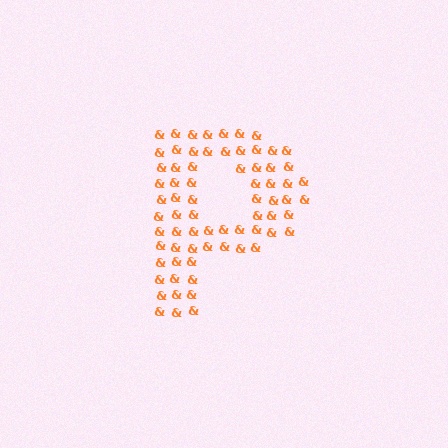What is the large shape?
The large shape is the letter P.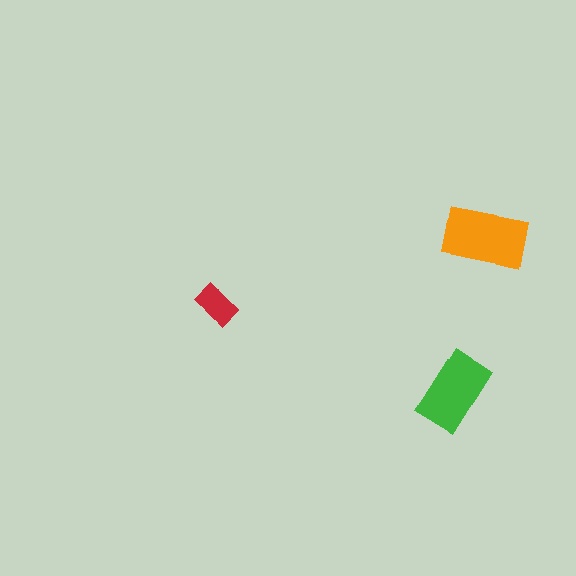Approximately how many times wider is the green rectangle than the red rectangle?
About 2 times wider.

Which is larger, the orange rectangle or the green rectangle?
The orange one.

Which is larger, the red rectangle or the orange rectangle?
The orange one.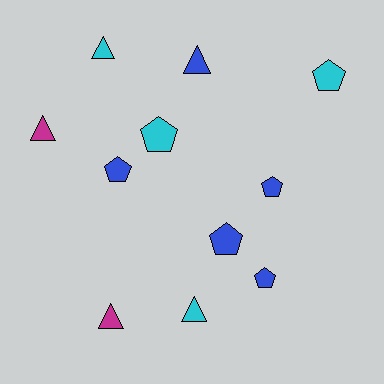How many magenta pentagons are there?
There are no magenta pentagons.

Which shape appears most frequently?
Pentagon, with 6 objects.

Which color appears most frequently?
Blue, with 5 objects.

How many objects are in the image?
There are 11 objects.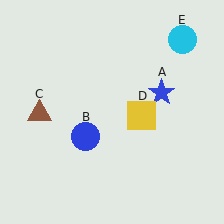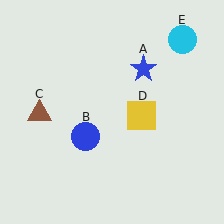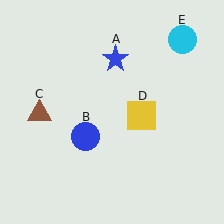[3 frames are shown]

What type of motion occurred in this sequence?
The blue star (object A) rotated counterclockwise around the center of the scene.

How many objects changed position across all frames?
1 object changed position: blue star (object A).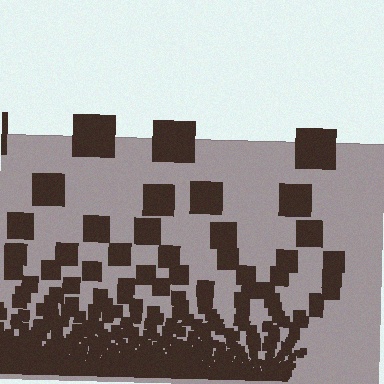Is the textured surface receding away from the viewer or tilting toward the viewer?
The surface appears to tilt toward the viewer. Texture elements get larger and sparser toward the top.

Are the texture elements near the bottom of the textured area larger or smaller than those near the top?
Smaller. The gradient is inverted — elements near the bottom are smaller and denser.